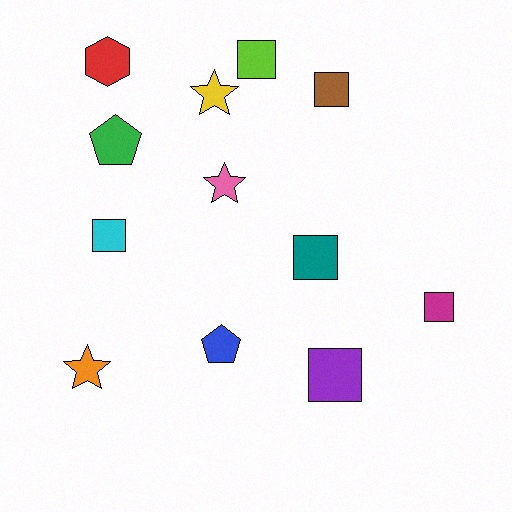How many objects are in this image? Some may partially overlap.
There are 12 objects.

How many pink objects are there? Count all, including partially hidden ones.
There is 1 pink object.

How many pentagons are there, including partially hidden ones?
There are 2 pentagons.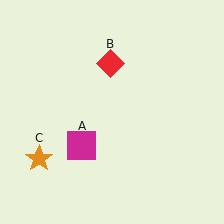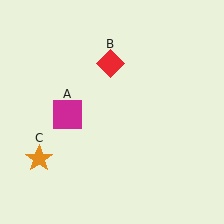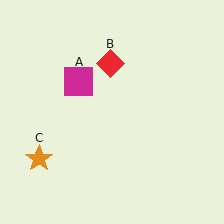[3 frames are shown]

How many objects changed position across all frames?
1 object changed position: magenta square (object A).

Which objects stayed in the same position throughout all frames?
Red diamond (object B) and orange star (object C) remained stationary.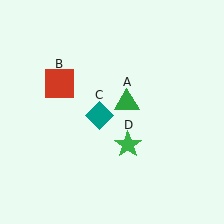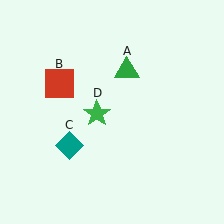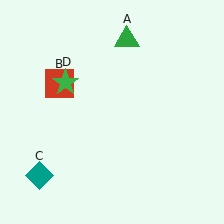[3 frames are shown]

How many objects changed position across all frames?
3 objects changed position: green triangle (object A), teal diamond (object C), green star (object D).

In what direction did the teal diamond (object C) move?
The teal diamond (object C) moved down and to the left.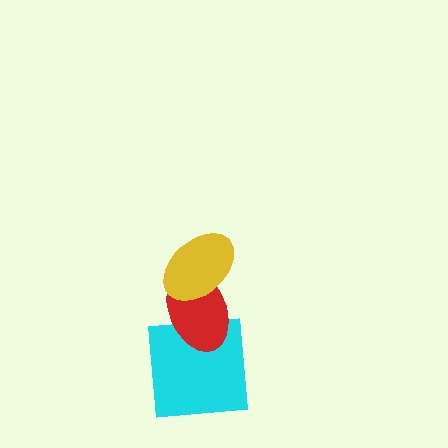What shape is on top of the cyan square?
The red ellipse is on top of the cyan square.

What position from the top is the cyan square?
The cyan square is 3rd from the top.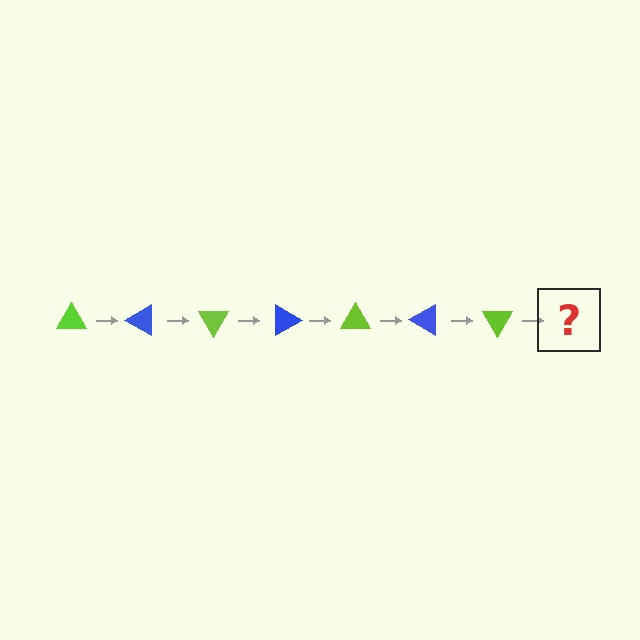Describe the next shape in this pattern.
It should be a blue triangle, rotated 210 degrees from the start.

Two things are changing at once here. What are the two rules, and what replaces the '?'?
The two rules are that it rotates 30 degrees each step and the color cycles through lime and blue. The '?' should be a blue triangle, rotated 210 degrees from the start.